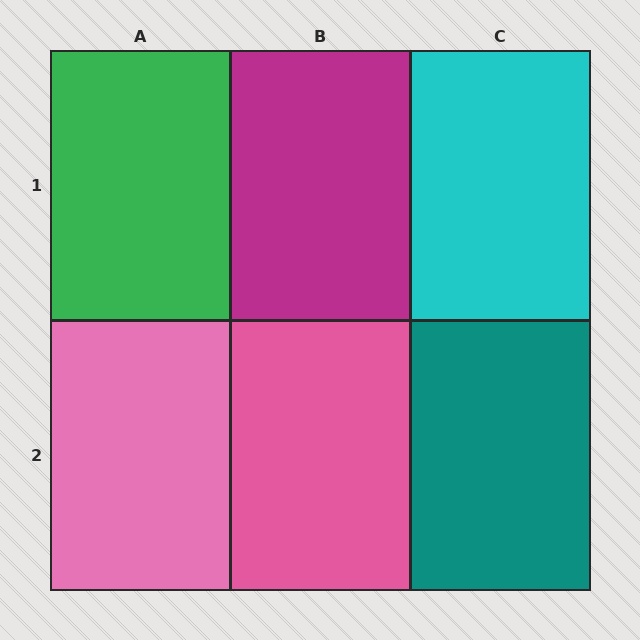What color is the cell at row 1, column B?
Magenta.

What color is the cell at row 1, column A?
Green.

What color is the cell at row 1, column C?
Cyan.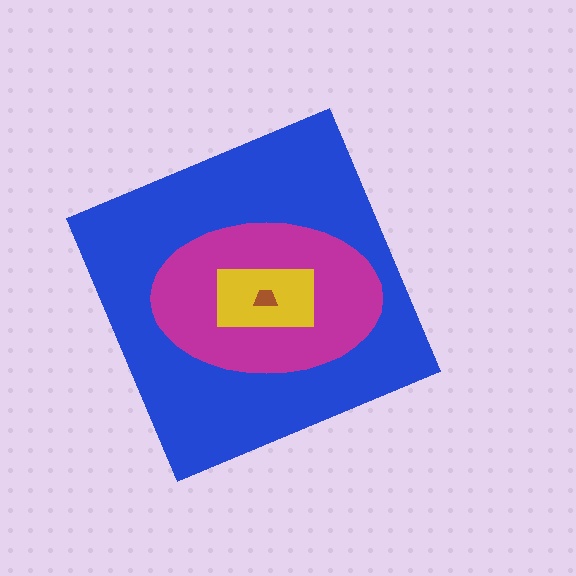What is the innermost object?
The brown trapezoid.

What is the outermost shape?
The blue diamond.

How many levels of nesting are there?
4.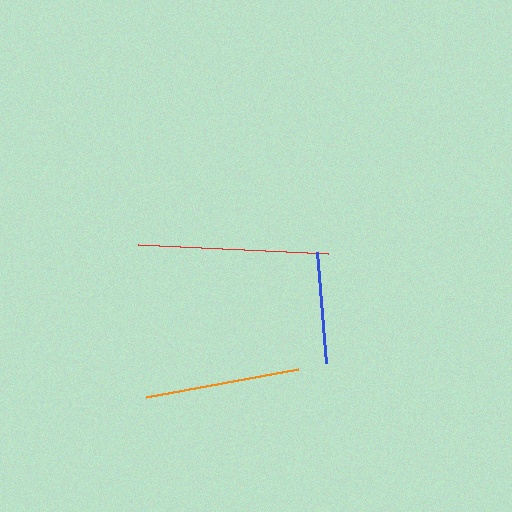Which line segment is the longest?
The red line is the longest at approximately 189 pixels.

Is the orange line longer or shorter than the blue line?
The orange line is longer than the blue line.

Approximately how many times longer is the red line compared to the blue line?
The red line is approximately 1.7 times the length of the blue line.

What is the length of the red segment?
The red segment is approximately 189 pixels long.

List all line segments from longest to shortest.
From longest to shortest: red, orange, blue.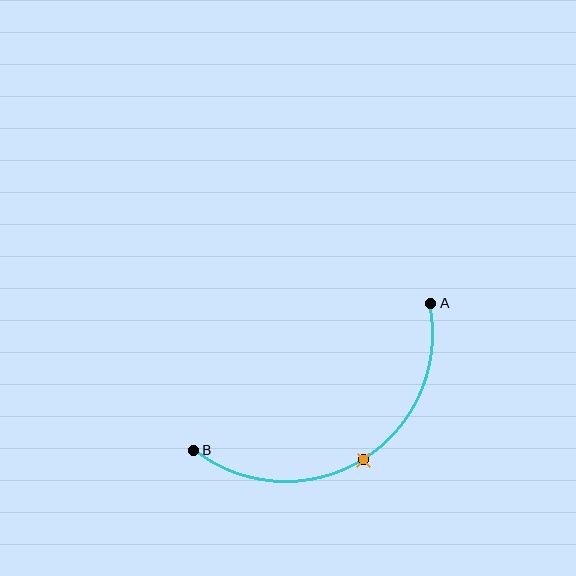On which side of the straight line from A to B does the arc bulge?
The arc bulges below the straight line connecting A and B.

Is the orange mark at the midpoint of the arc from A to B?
Yes. The orange mark lies on the arc at equal arc-length from both A and B — it is the arc midpoint.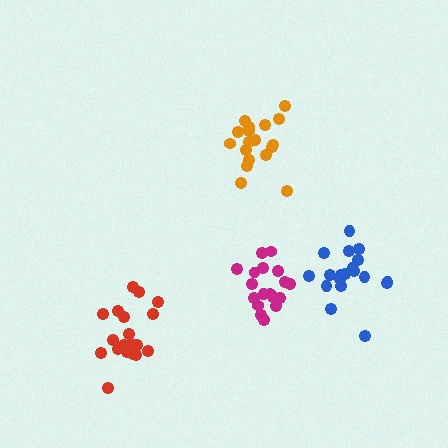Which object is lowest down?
The red cluster is bottommost.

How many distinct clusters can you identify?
There are 4 distinct clusters.